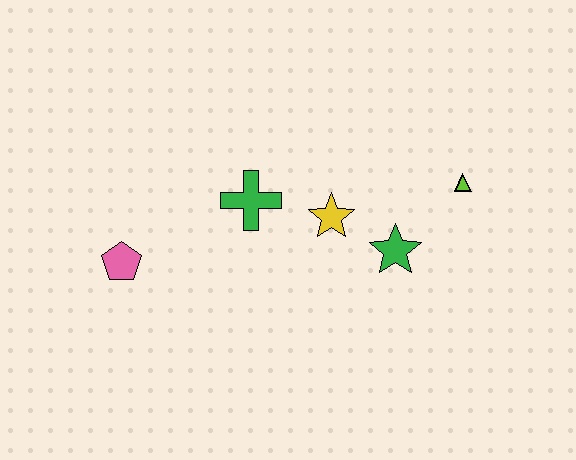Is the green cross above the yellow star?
Yes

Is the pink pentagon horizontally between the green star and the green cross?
No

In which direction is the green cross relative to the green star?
The green cross is to the left of the green star.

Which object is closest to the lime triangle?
The green star is closest to the lime triangle.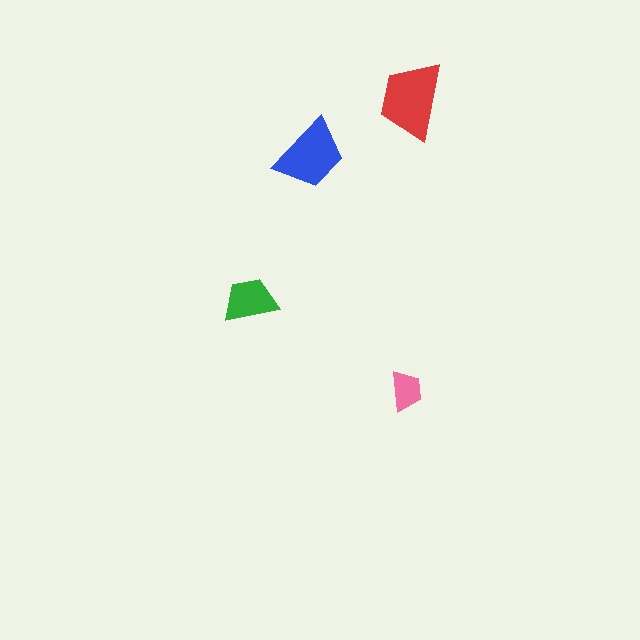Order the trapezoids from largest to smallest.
the red one, the blue one, the green one, the pink one.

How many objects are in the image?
There are 4 objects in the image.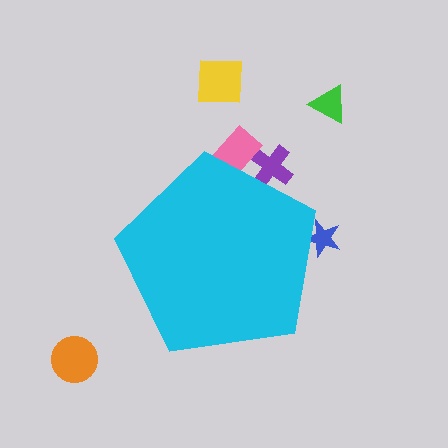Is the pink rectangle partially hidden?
Yes, the pink rectangle is partially hidden behind the cyan pentagon.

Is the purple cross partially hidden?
Yes, the purple cross is partially hidden behind the cyan pentagon.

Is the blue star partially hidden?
Yes, the blue star is partially hidden behind the cyan pentagon.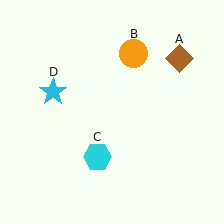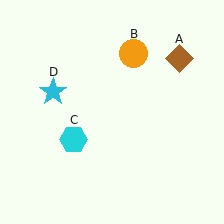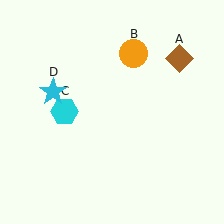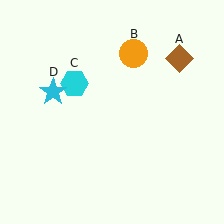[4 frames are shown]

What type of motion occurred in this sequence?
The cyan hexagon (object C) rotated clockwise around the center of the scene.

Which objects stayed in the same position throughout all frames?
Brown diamond (object A) and orange circle (object B) and cyan star (object D) remained stationary.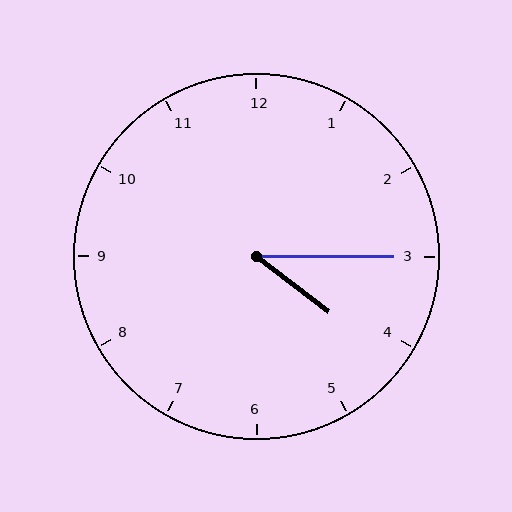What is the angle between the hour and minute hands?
Approximately 38 degrees.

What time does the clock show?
4:15.